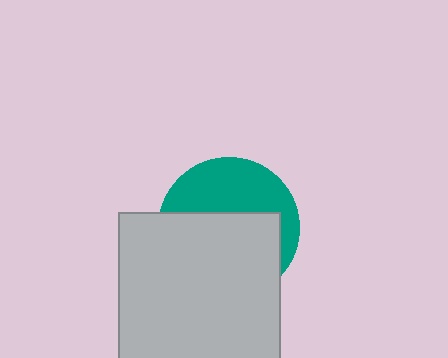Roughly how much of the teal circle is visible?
A small part of it is visible (roughly 41%).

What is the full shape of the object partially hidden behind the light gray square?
The partially hidden object is a teal circle.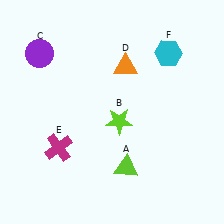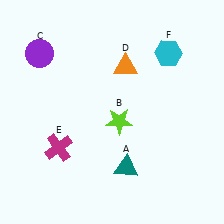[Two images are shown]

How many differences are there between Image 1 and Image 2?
There is 1 difference between the two images.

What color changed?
The triangle (A) changed from lime in Image 1 to teal in Image 2.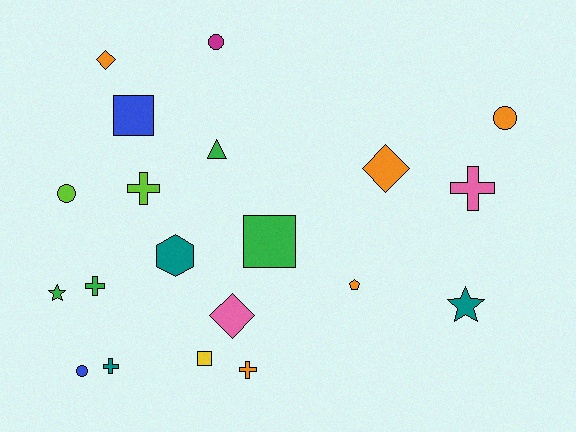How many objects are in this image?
There are 20 objects.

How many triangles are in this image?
There is 1 triangle.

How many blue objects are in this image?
There are 2 blue objects.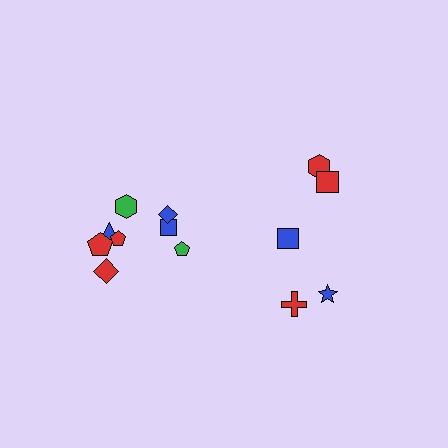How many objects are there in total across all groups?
There are 13 objects.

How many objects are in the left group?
There are 8 objects.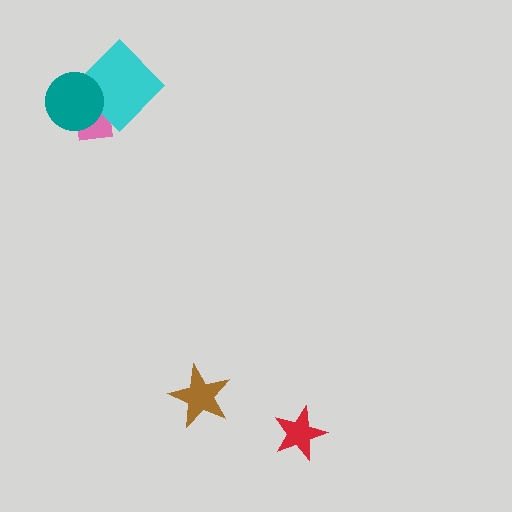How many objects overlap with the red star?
0 objects overlap with the red star.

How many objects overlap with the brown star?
0 objects overlap with the brown star.